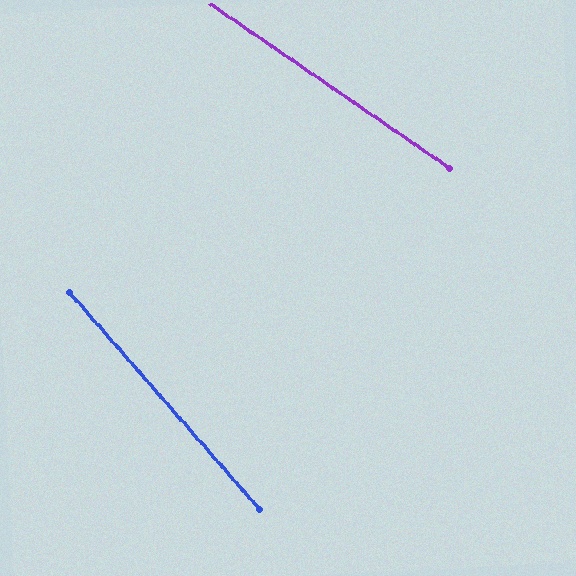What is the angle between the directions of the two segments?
Approximately 14 degrees.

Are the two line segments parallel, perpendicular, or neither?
Neither parallel nor perpendicular — they differ by about 14°.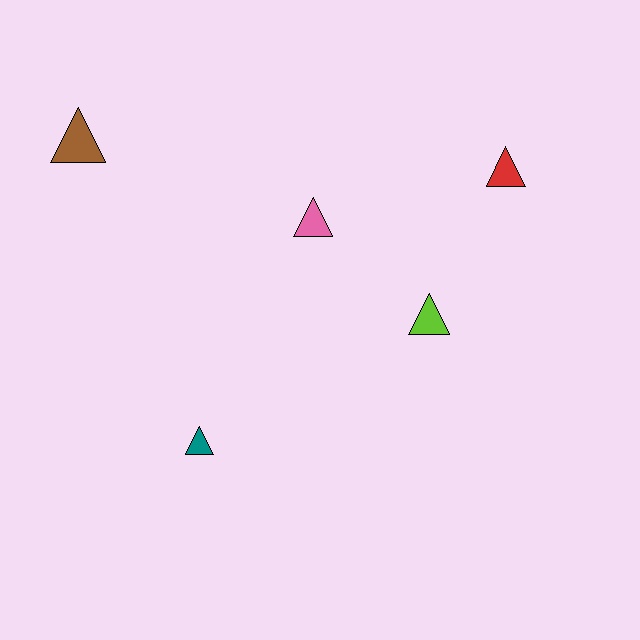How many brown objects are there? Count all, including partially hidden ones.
There is 1 brown object.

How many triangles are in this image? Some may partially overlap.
There are 5 triangles.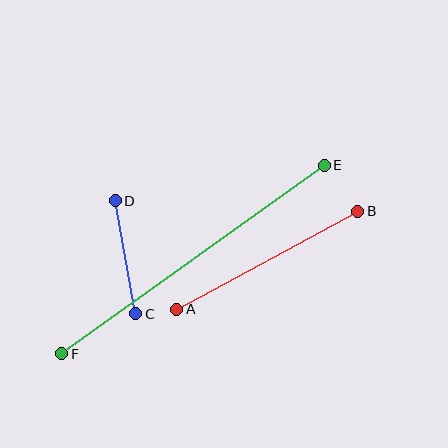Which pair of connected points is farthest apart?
Points E and F are farthest apart.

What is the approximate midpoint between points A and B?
The midpoint is at approximately (267, 260) pixels.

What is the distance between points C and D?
The distance is approximately 115 pixels.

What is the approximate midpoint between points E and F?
The midpoint is at approximately (193, 259) pixels.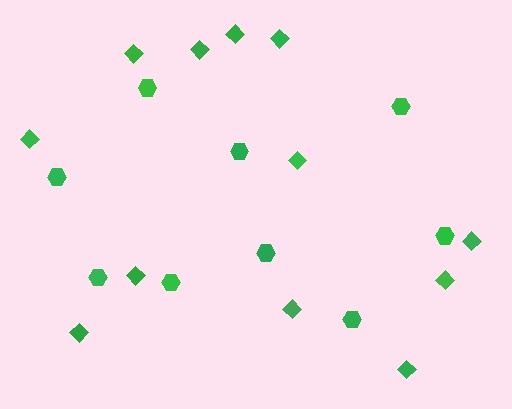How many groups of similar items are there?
There are 2 groups: one group of hexagons (9) and one group of diamonds (12).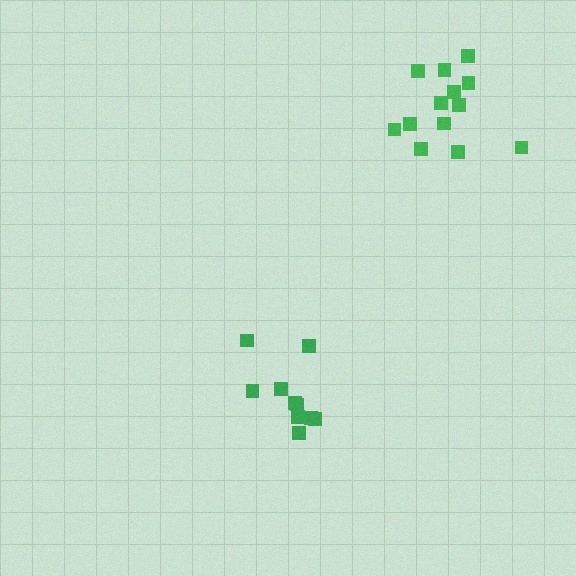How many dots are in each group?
Group 1: 10 dots, Group 2: 13 dots (23 total).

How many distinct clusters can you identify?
There are 2 distinct clusters.